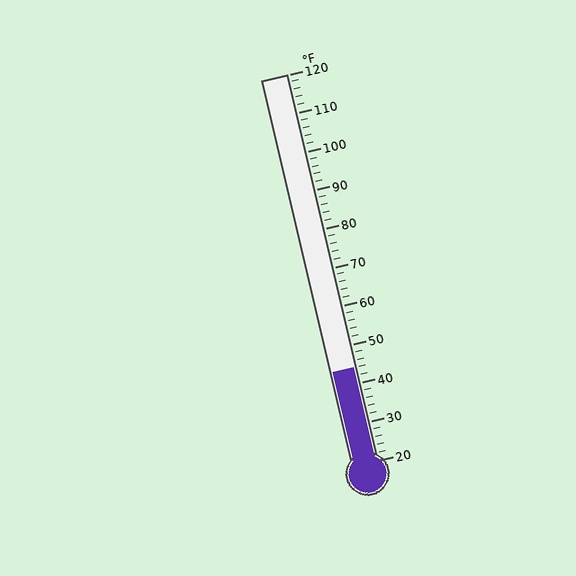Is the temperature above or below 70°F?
The temperature is below 70°F.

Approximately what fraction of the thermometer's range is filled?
The thermometer is filled to approximately 25% of its range.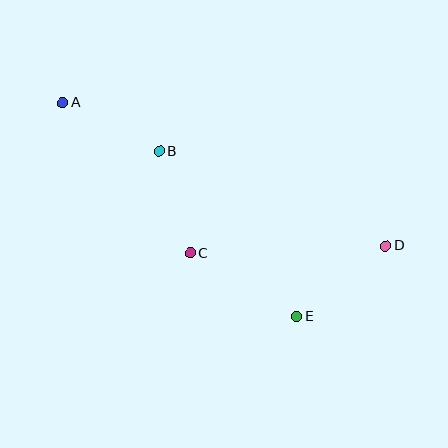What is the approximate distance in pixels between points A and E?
The distance between A and E is approximately 316 pixels.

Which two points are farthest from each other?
Points A and D are farthest from each other.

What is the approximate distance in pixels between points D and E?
The distance between D and E is approximately 114 pixels.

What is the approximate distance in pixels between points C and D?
The distance between C and D is approximately 196 pixels.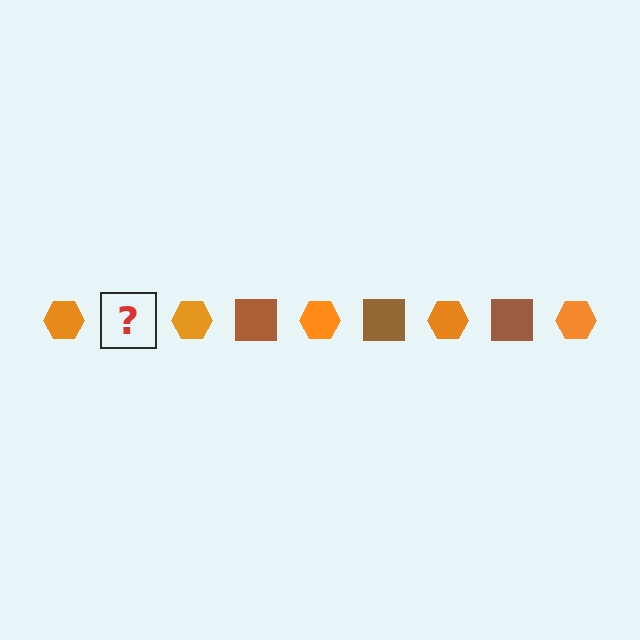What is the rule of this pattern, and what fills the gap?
The rule is that the pattern alternates between orange hexagon and brown square. The gap should be filled with a brown square.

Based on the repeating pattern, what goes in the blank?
The blank should be a brown square.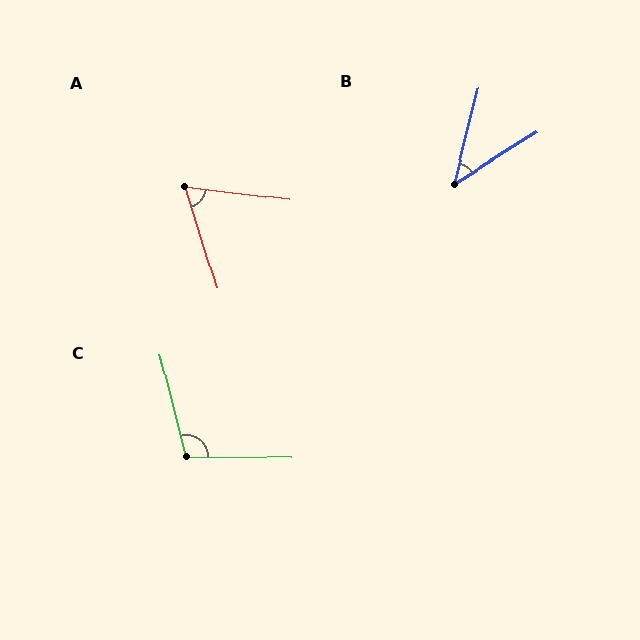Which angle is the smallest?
B, at approximately 44 degrees.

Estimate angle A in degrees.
Approximately 65 degrees.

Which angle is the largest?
C, at approximately 105 degrees.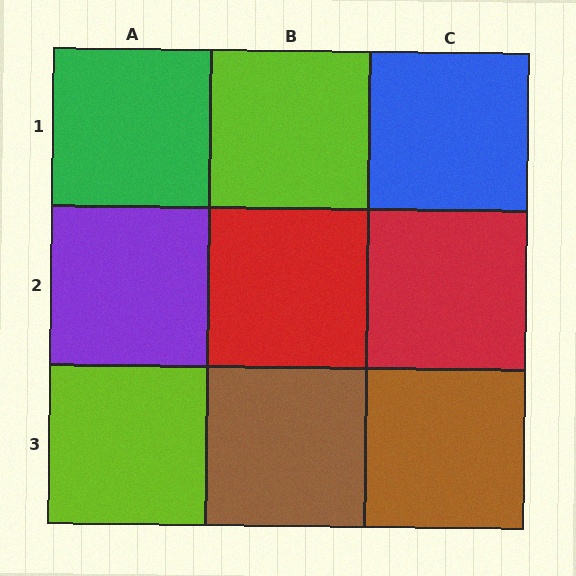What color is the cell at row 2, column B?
Red.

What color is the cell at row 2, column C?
Red.